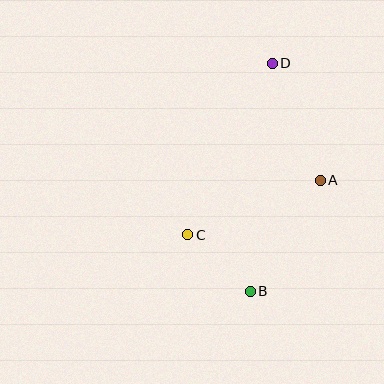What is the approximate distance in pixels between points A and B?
The distance between A and B is approximately 131 pixels.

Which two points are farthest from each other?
Points B and D are farthest from each other.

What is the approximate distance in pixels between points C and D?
The distance between C and D is approximately 192 pixels.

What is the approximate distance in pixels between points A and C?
The distance between A and C is approximately 143 pixels.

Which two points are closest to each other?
Points B and C are closest to each other.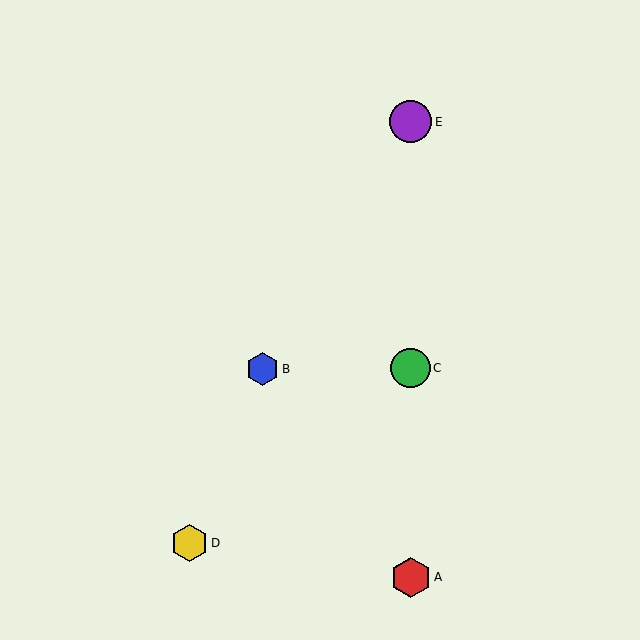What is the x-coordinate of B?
Object B is at x≈263.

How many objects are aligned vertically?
3 objects (A, C, E) are aligned vertically.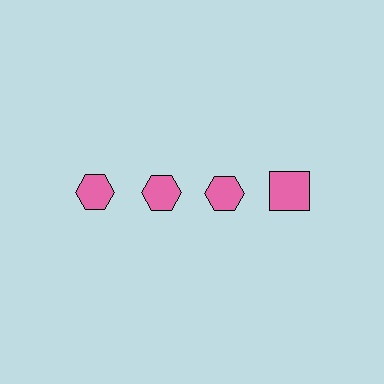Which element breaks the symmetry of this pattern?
The pink square in the top row, second from right column breaks the symmetry. All other shapes are pink hexagons.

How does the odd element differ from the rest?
It has a different shape: square instead of hexagon.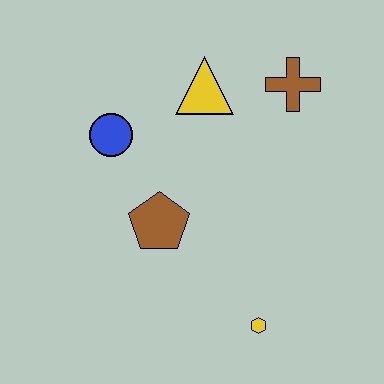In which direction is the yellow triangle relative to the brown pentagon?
The yellow triangle is above the brown pentagon.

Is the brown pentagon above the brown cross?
No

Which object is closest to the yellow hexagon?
The brown pentagon is closest to the yellow hexagon.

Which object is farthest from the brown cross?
The yellow hexagon is farthest from the brown cross.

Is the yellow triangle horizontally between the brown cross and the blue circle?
Yes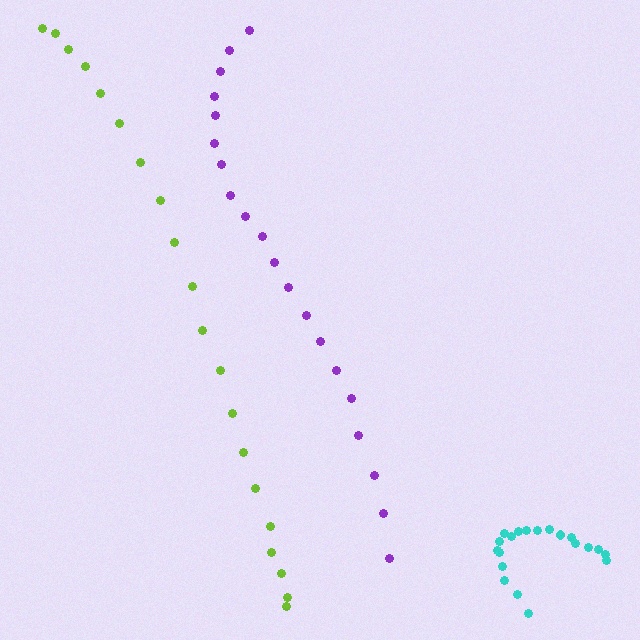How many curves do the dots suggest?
There are 3 distinct paths.